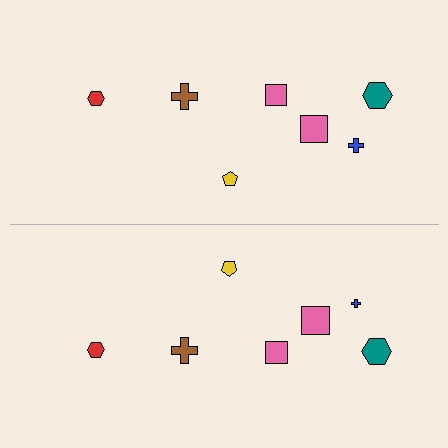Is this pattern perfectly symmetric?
No, the pattern is not perfectly symmetric. The blue cross on the bottom side has a different size than its mirror counterpart.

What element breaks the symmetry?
The blue cross on the bottom side has a different size than its mirror counterpart.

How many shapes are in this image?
There are 14 shapes in this image.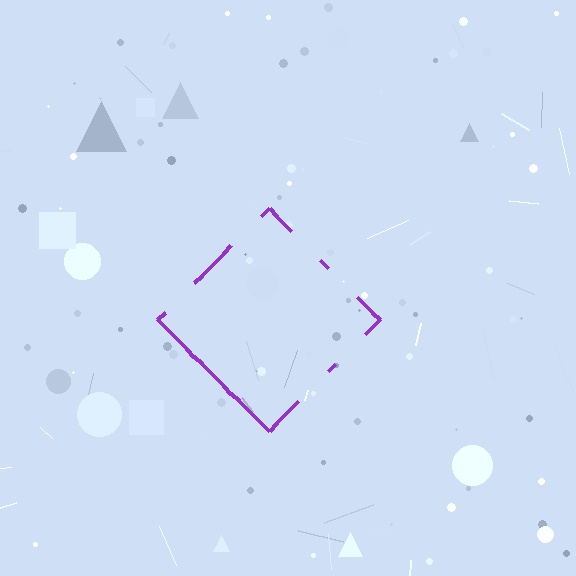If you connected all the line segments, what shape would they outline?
They would outline a diamond.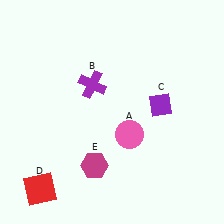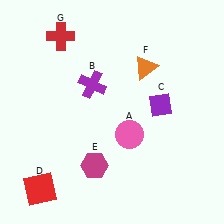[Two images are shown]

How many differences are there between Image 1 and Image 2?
There are 2 differences between the two images.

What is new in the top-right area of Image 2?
An orange triangle (F) was added in the top-right area of Image 2.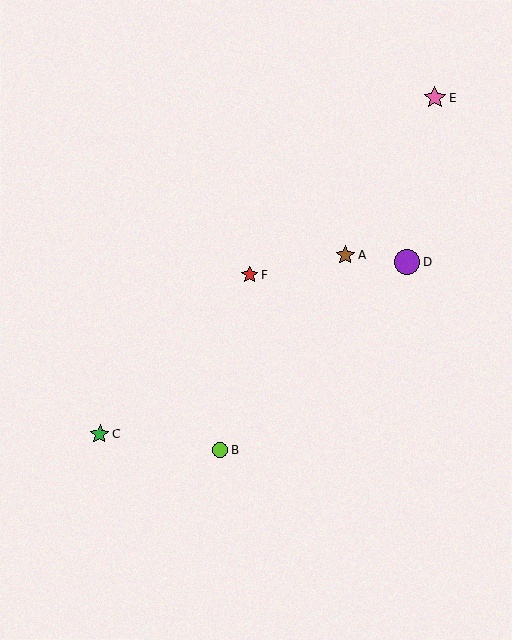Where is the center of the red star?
The center of the red star is at (250, 275).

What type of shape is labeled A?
Shape A is a brown star.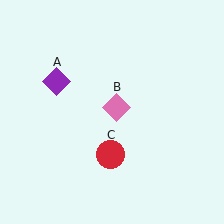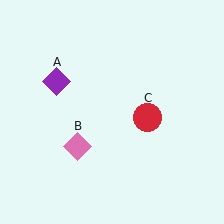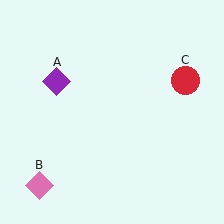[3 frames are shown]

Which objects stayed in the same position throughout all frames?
Purple diamond (object A) remained stationary.